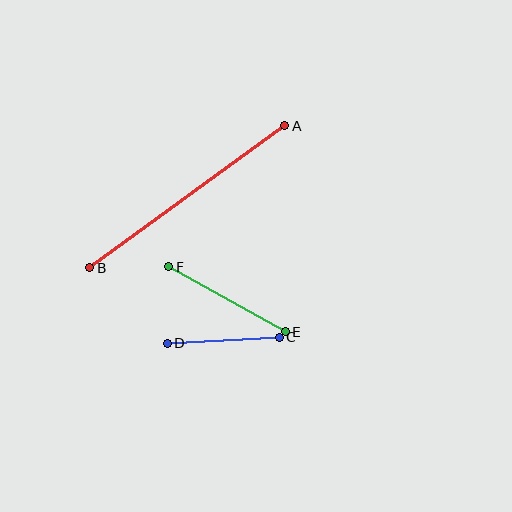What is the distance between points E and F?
The distance is approximately 133 pixels.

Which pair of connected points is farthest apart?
Points A and B are farthest apart.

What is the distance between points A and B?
The distance is approximately 241 pixels.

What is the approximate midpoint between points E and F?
The midpoint is at approximately (227, 299) pixels.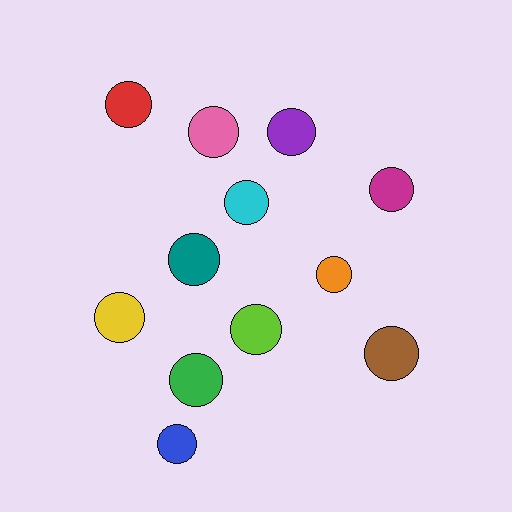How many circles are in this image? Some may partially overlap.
There are 12 circles.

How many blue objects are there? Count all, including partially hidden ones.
There is 1 blue object.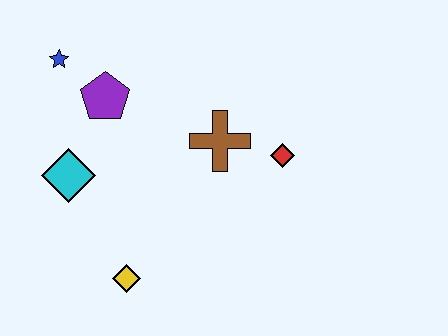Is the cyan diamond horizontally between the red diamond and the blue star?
Yes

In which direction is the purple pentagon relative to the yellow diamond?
The purple pentagon is above the yellow diamond.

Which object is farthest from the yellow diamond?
The blue star is farthest from the yellow diamond.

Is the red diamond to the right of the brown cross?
Yes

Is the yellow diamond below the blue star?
Yes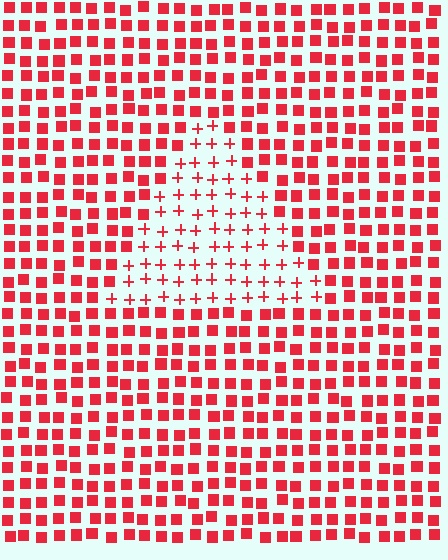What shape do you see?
I see a triangle.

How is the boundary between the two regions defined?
The boundary is defined by a change in element shape: plus signs inside vs. squares outside. All elements share the same color and spacing.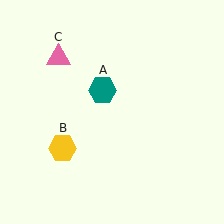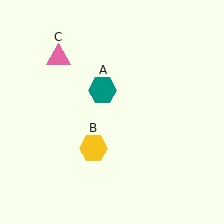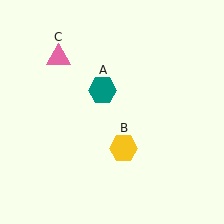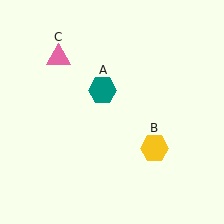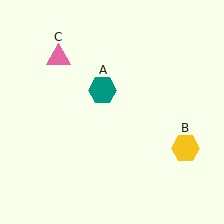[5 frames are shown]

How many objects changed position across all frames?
1 object changed position: yellow hexagon (object B).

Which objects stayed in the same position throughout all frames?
Teal hexagon (object A) and pink triangle (object C) remained stationary.